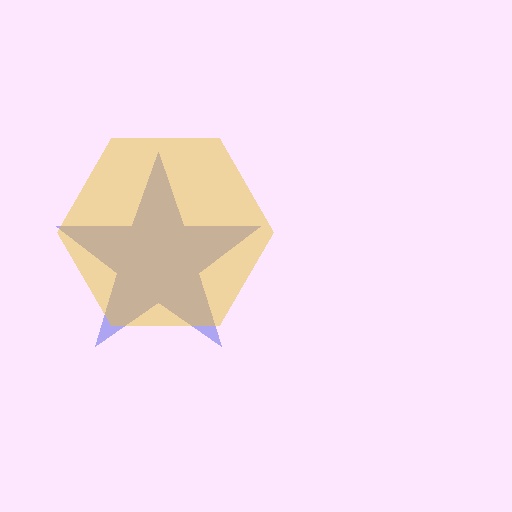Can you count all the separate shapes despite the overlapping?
Yes, there are 2 separate shapes.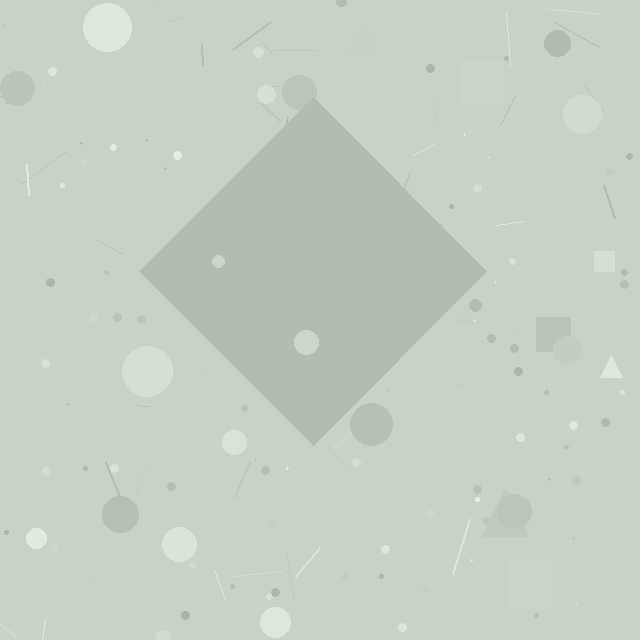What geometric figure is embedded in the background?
A diamond is embedded in the background.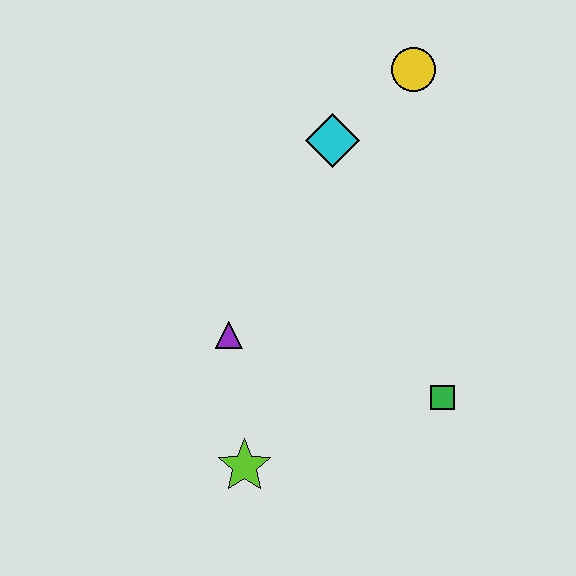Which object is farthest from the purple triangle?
The yellow circle is farthest from the purple triangle.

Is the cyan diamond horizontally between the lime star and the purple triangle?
No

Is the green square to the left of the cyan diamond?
No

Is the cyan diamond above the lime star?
Yes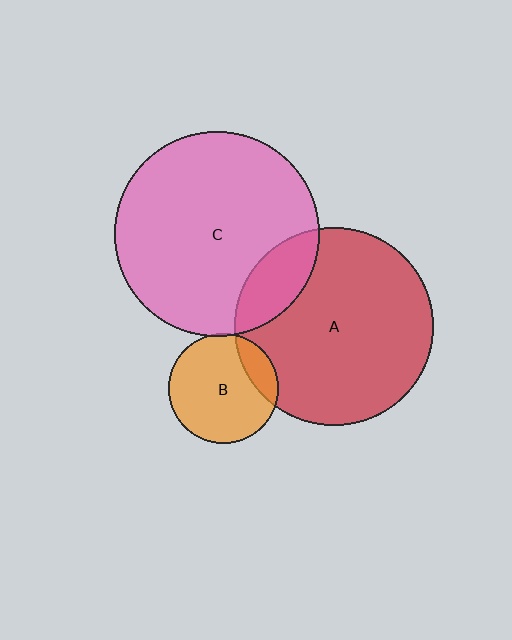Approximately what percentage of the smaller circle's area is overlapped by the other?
Approximately 5%.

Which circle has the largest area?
Circle C (pink).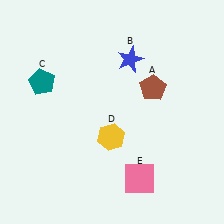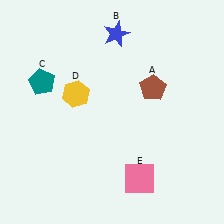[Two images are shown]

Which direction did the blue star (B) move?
The blue star (B) moved up.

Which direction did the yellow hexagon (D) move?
The yellow hexagon (D) moved up.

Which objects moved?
The objects that moved are: the blue star (B), the yellow hexagon (D).